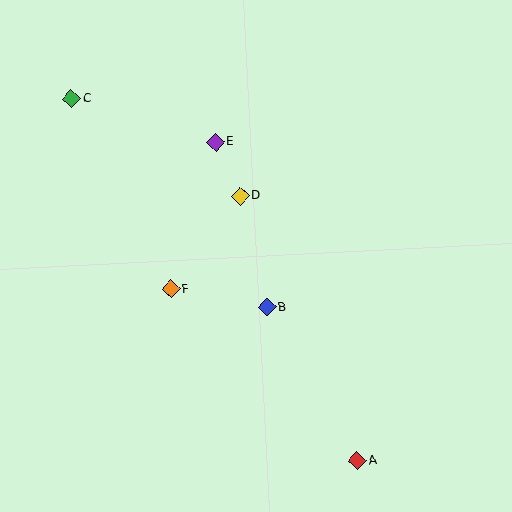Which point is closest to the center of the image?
Point B at (267, 308) is closest to the center.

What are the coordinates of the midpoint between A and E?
The midpoint between A and E is at (286, 301).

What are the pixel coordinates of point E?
Point E is at (215, 142).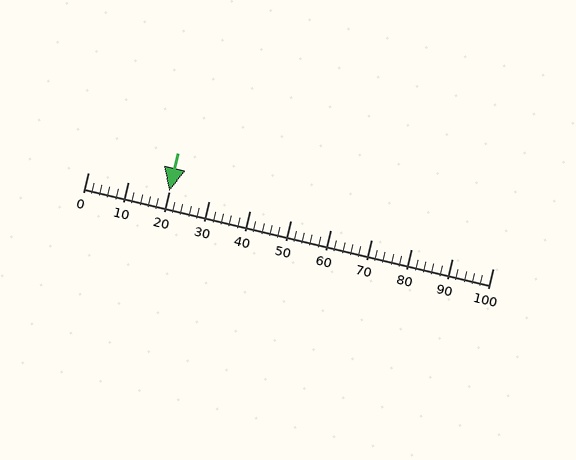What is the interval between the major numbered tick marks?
The major tick marks are spaced 10 units apart.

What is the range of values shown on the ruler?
The ruler shows values from 0 to 100.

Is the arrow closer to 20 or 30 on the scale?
The arrow is closer to 20.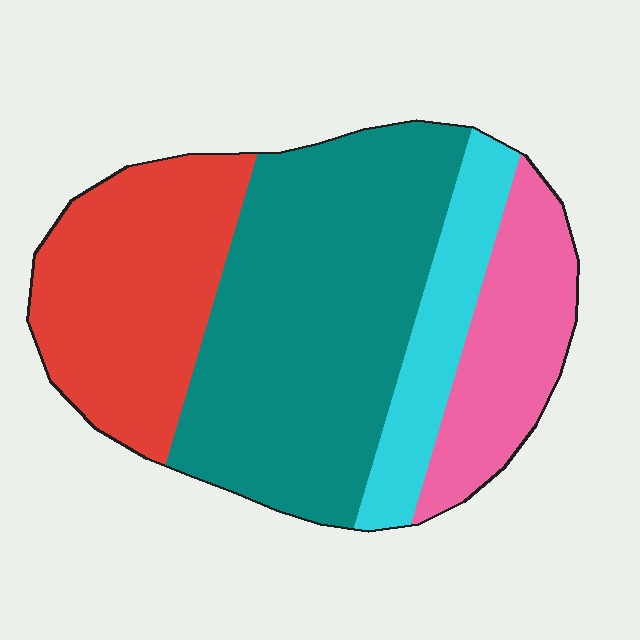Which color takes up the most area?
Teal, at roughly 45%.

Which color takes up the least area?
Cyan, at roughly 15%.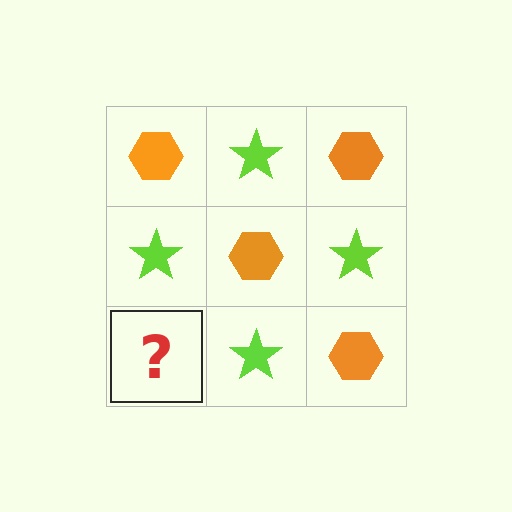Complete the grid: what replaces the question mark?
The question mark should be replaced with an orange hexagon.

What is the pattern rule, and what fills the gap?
The rule is that it alternates orange hexagon and lime star in a checkerboard pattern. The gap should be filled with an orange hexagon.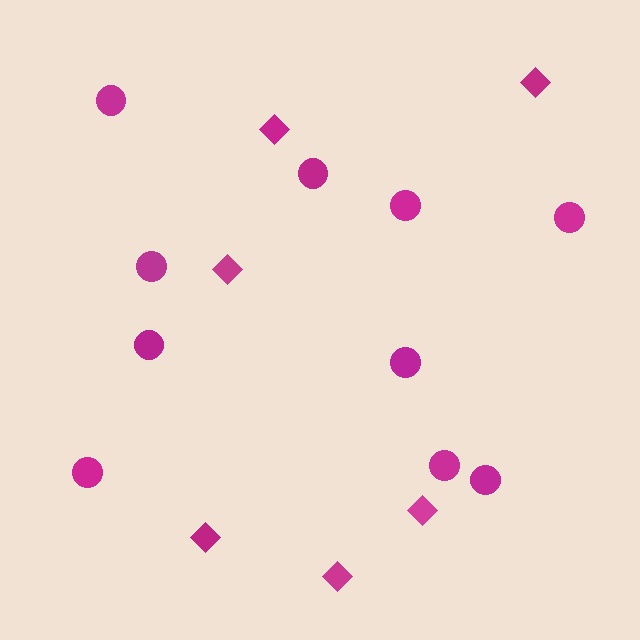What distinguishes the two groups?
There are 2 groups: one group of diamonds (6) and one group of circles (10).